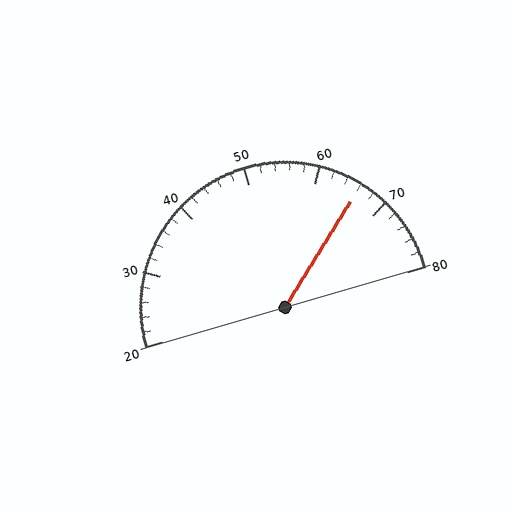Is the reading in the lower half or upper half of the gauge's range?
The reading is in the upper half of the range (20 to 80).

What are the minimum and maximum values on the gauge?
The gauge ranges from 20 to 80.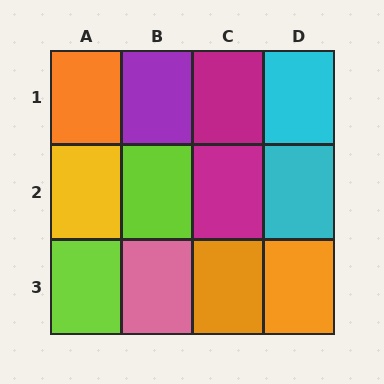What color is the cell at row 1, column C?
Magenta.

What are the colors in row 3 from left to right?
Lime, pink, orange, orange.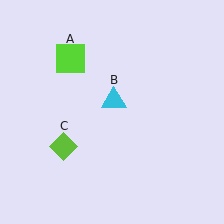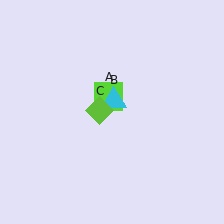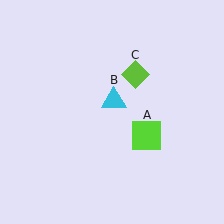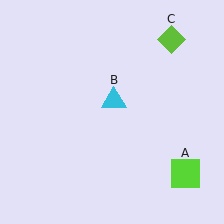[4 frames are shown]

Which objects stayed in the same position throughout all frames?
Cyan triangle (object B) remained stationary.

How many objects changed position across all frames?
2 objects changed position: lime square (object A), lime diamond (object C).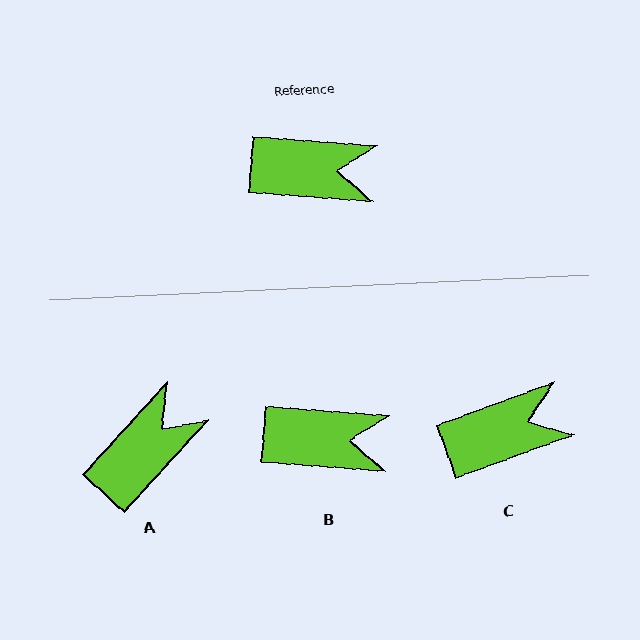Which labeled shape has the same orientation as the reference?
B.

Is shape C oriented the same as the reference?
No, it is off by about 25 degrees.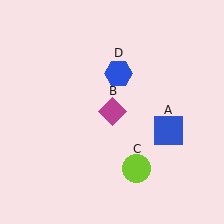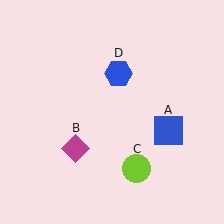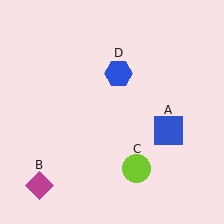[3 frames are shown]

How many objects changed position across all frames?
1 object changed position: magenta diamond (object B).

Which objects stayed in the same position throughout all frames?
Blue square (object A) and lime circle (object C) and blue hexagon (object D) remained stationary.